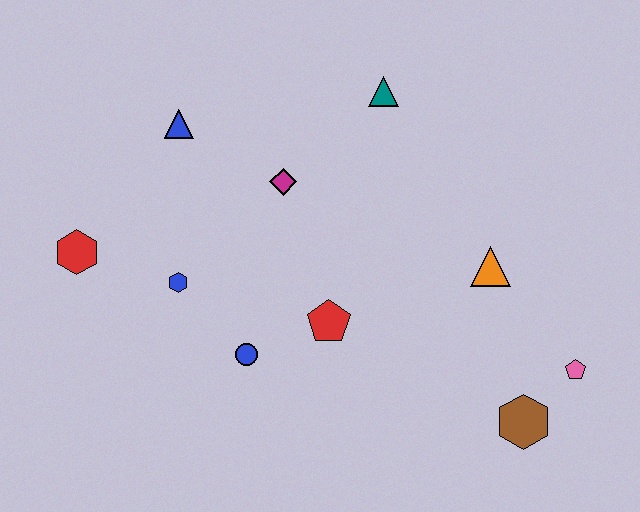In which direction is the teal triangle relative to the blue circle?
The teal triangle is above the blue circle.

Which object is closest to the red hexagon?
The blue hexagon is closest to the red hexagon.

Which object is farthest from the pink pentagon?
The red hexagon is farthest from the pink pentagon.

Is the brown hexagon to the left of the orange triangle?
No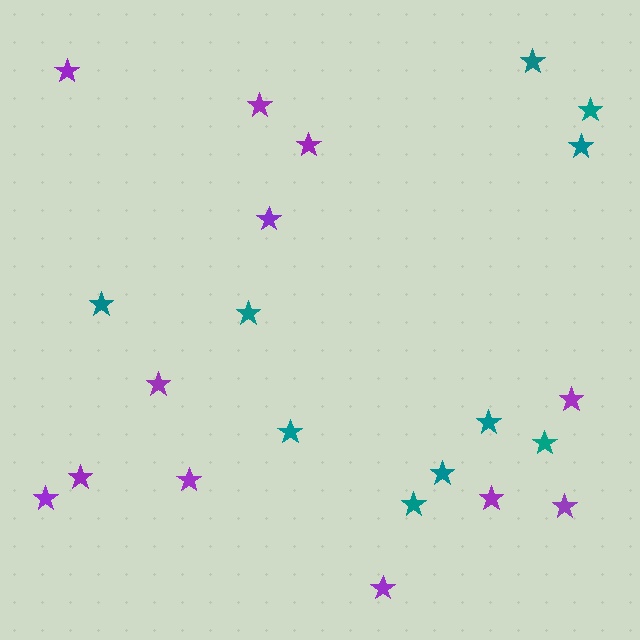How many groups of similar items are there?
There are 2 groups: one group of purple stars (12) and one group of teal stars (10).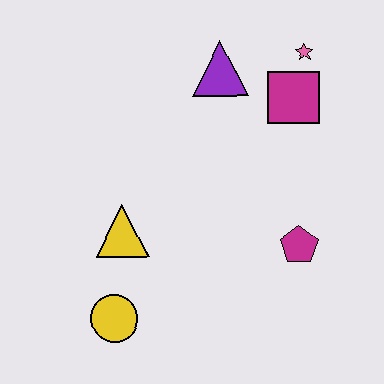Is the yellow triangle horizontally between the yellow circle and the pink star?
Yes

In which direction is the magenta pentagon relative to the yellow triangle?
The magenta pentagon is to the right of the yellow triangle.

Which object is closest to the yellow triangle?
The yellow circle is closest to the yellow triangle.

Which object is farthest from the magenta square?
The yellow circle is farthest from the magenta square.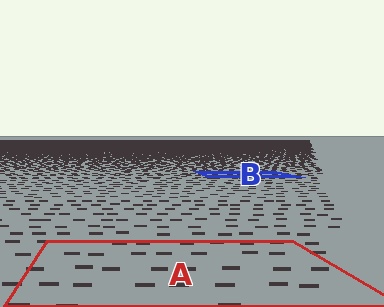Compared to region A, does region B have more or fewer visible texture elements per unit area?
Region B has more texture elements per unit area — they are packed more densely because it is farther away.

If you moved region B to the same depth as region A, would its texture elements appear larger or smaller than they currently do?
They would appear larger. At a closer depth, the same texture elements are projected at a bigger on-screen size.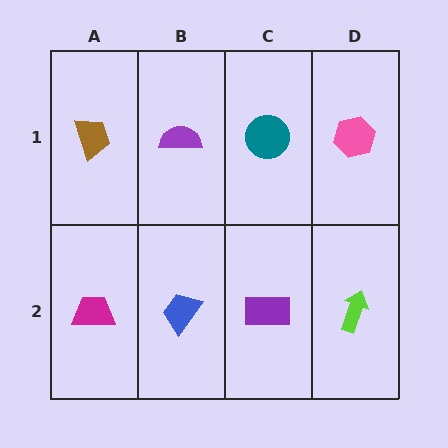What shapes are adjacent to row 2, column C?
A teal circle (row 1, column C), a blue trapezoid (row 2, column B), a lime arrow (row 2, column D).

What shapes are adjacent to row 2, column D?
A pink hexagon (row 1, column D), a purple rectangle (row 2, column C).